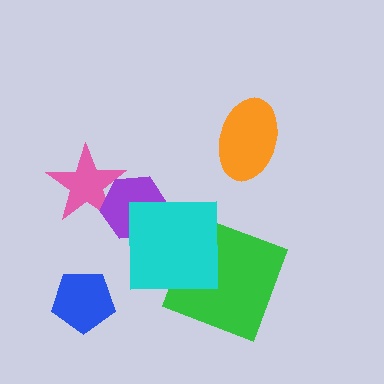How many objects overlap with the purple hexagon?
2 objects overlap with the purple hexagon.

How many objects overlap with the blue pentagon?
0 objects overlap with the blue pentagon.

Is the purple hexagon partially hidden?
Yes, it is partially covered by another shape.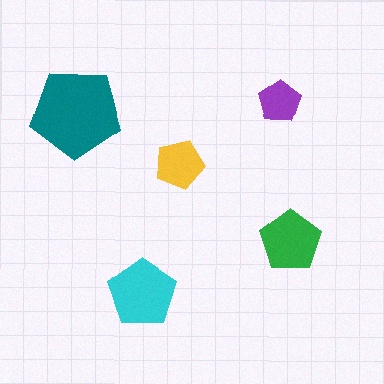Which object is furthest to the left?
The teal pentagon is leftmost.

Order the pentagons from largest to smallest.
the teal one, the cyan one, the green one, the yellow one, the purple one.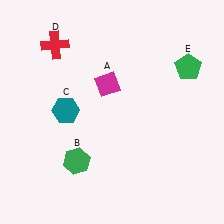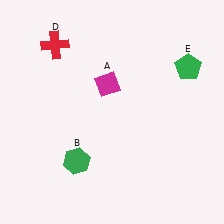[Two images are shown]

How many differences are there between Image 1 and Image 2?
There is 1 difference between the two images.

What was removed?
The teal hexagon (C) was removed in Image 2.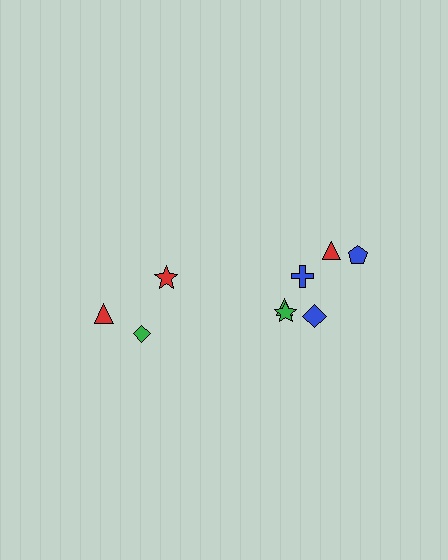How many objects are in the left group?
There are 3 objects.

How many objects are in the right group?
There are 6 objects.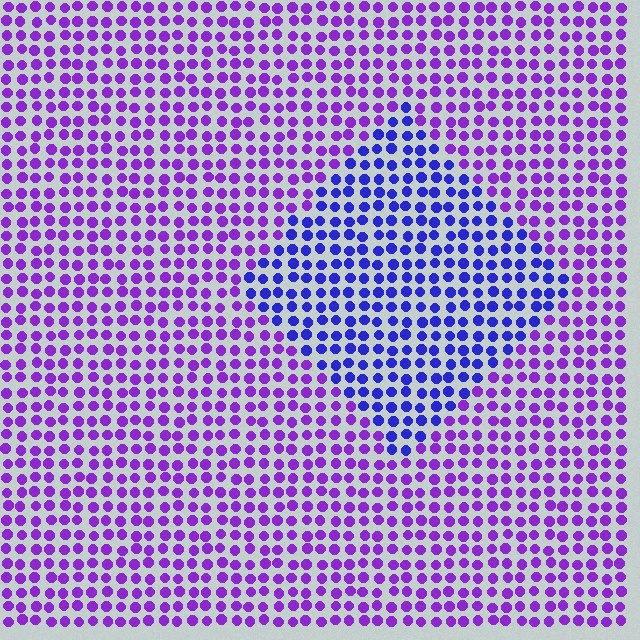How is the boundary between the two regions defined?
The boundary is defined purely by a slight shift in hue (about 37 degrees). Spacing, size, and orientation are identical on both sides.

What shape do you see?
I see a diamond.